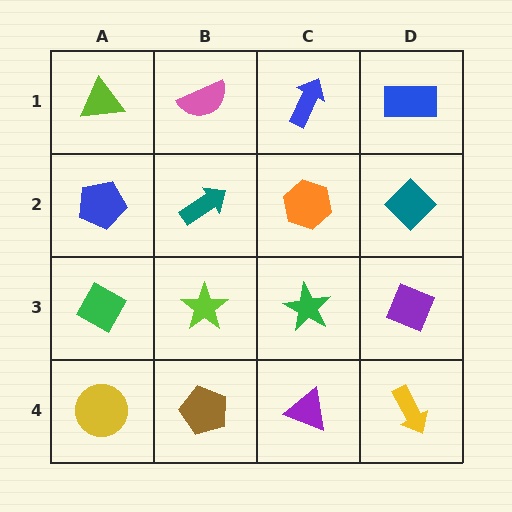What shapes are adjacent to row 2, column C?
A blue arrow (row 1, column C), a green star (row 3, column C), a teal arrow (row 2, column B), a teal diamond (row 2, column D).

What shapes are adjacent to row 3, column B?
A teal arrow (row 2, column B), a brown pentagon (row 4, column B), a green diamond (row 3, column A), a green star (row 3, column C).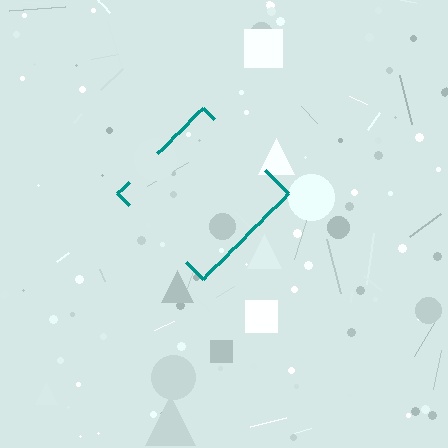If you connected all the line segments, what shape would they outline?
They would outline a diamond.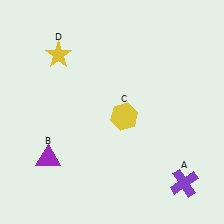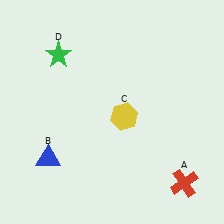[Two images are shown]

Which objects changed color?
A changed from purple to red. B changed from purple to blue. D changed from yellow to green.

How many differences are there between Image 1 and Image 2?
There are 3 differences between the two images.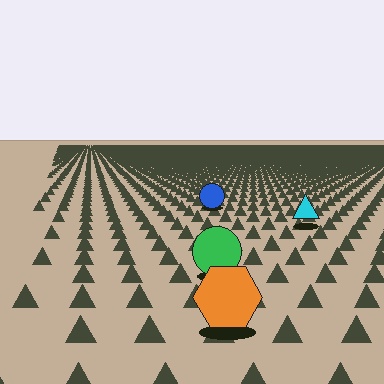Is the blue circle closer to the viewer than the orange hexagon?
No. The orange hexagon is closer — you can tell from the texture gradient: the ground texture is coarser near it.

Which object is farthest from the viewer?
The blue circle is farthest from the viewer. It appears smaller and the ground texture around it is denser.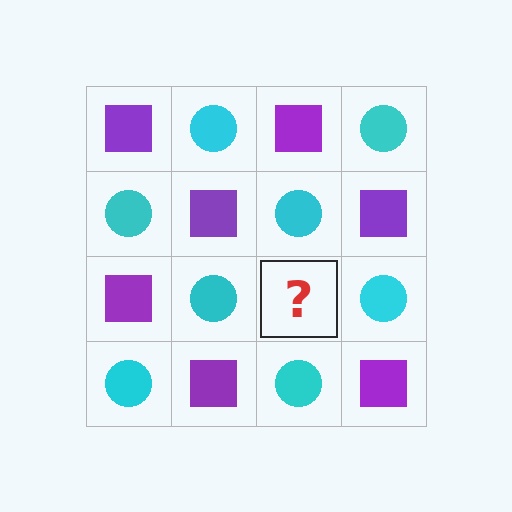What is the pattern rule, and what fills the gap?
The rule is that it alternates purple square and cyan circle in a checkerboard pattern. The gap should be filled with a purple square.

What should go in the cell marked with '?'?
The missing cell should contain a purple square.